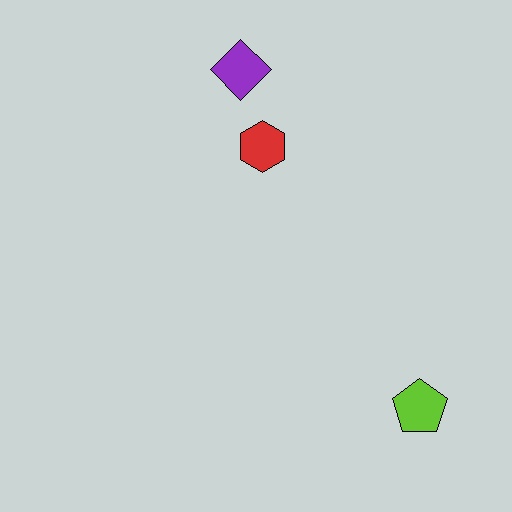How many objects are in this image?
There are 3 objects.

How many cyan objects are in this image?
There are no cyan objects.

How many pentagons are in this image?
There is 1 pentagon.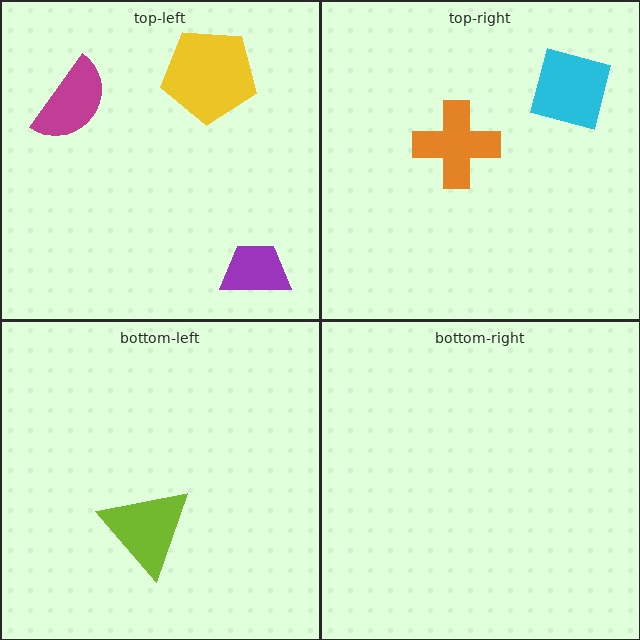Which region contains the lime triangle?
The bottom-left region.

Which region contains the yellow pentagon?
The top-left region.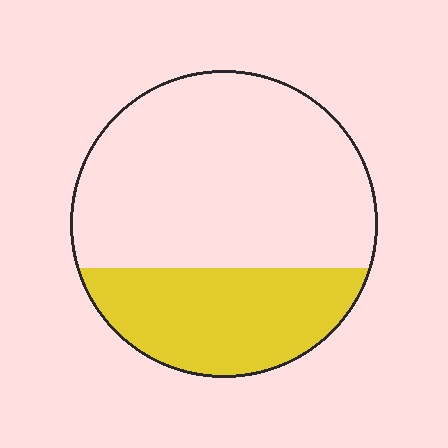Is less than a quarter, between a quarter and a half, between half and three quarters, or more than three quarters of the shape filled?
Between a quarter and a half.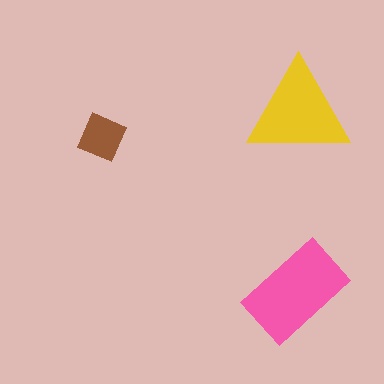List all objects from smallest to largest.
The brown diamond, the yellow triangle, the pink rectangle.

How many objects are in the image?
There are 3 objects in the image.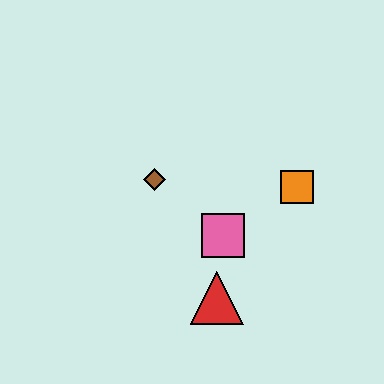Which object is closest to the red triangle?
The pink square is closest to the red triangle.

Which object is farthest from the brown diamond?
The orange square is farthest from the brown diamond.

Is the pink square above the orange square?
No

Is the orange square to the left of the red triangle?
No